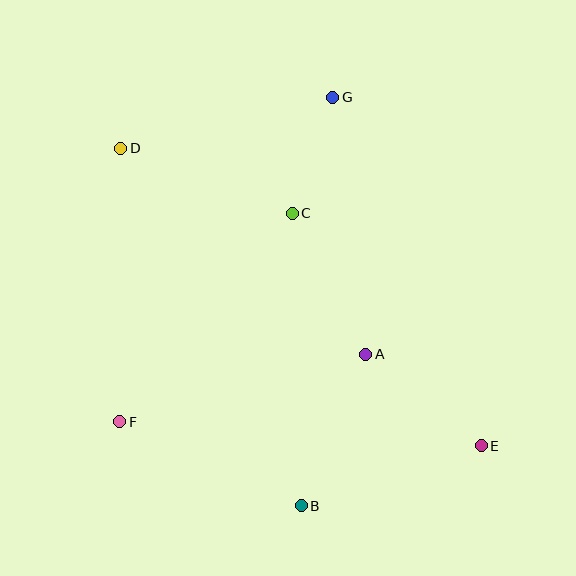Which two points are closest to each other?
Points C and G are closest to each other.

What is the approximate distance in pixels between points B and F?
The distance between B and F is approximately 200 pixels.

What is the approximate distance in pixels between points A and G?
The distance between A and G is approximately 259 pixels.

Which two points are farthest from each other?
Points D and E are farthest from each other.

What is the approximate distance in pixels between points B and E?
The distance between B and E is approximately 189 pixels.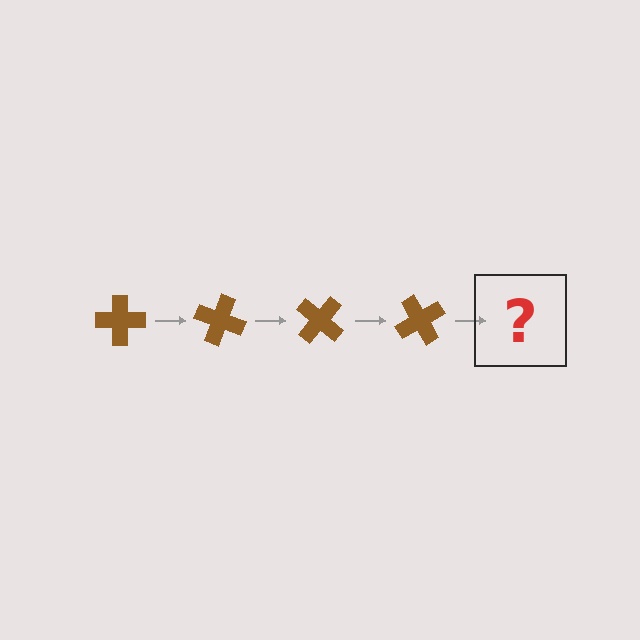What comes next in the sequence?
The next element should be a brown cross rotated 80 degrees.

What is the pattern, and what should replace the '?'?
The pattern is that the cross rotates 20 degrees each step. The '?' should be a brown cross rotated 80 degrees.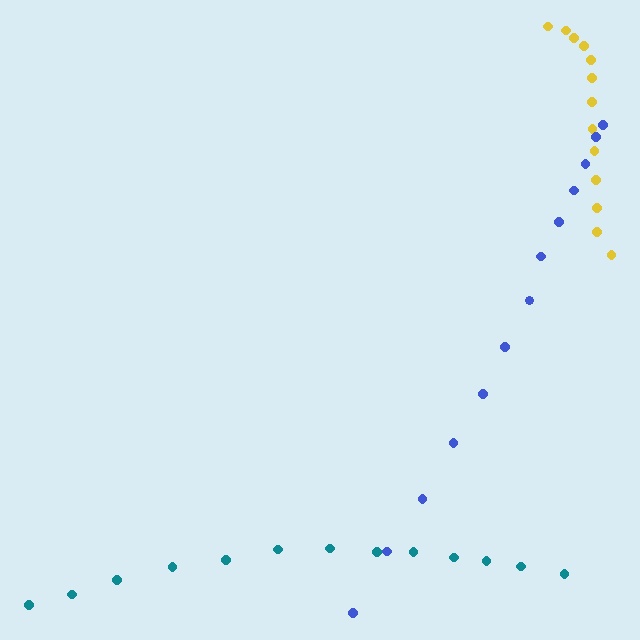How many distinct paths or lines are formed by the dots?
There are 3 distinct paths.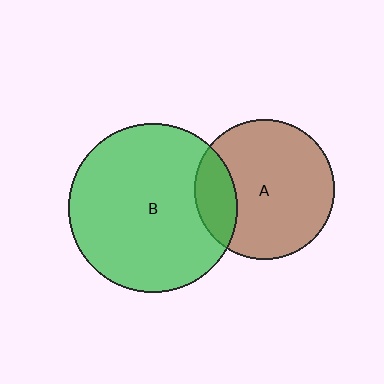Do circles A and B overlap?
Yes.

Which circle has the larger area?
Circle B (green).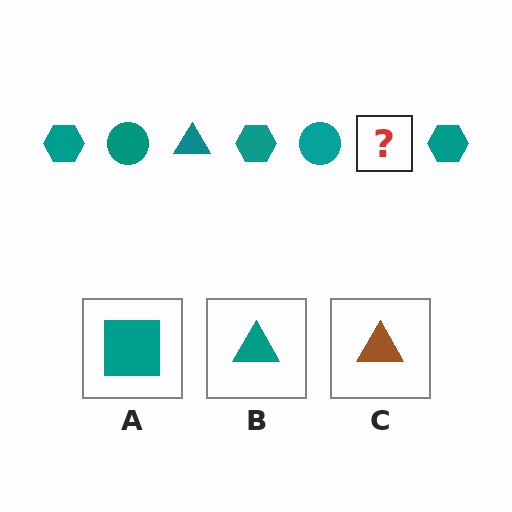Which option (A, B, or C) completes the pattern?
B.